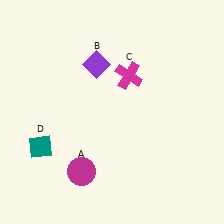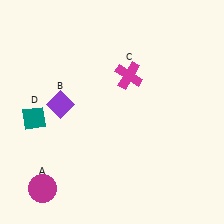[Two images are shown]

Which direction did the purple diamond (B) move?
The purple diamond (B) moved down.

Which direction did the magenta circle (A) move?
The magenta circle (A) moved left.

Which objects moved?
The objects that moved are: the magenta circle (A), the purple diamond (B), the teal diamond (D).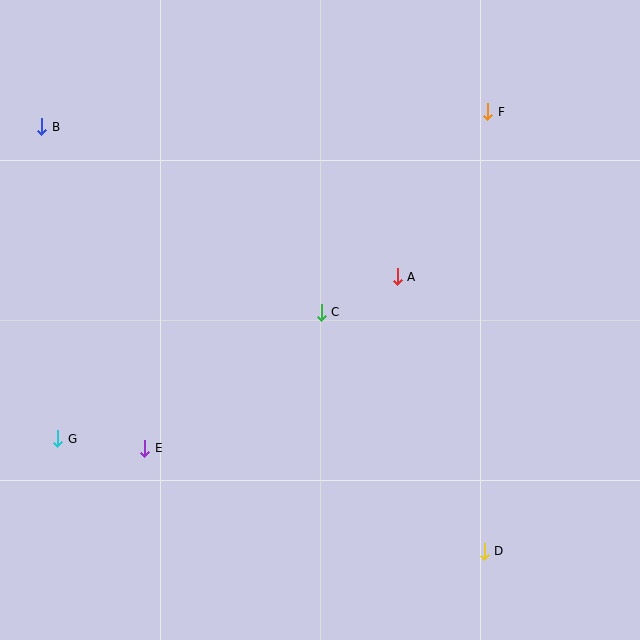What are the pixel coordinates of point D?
Point D is at (484, 551).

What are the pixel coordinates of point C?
Point C is at (321, 312).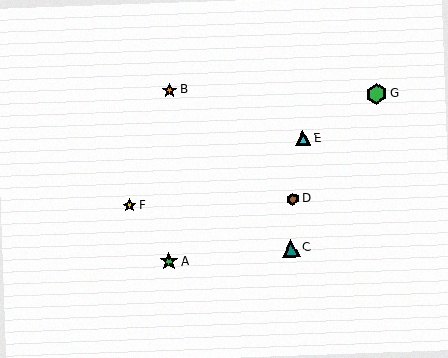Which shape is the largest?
The green hexagon (labeled G) is the largest.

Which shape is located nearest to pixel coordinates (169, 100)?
The orange star (labeled B) at (170, 90) is nearest to that location.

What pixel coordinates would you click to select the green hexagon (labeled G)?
Click at (377, 94) to select the green hexagon G.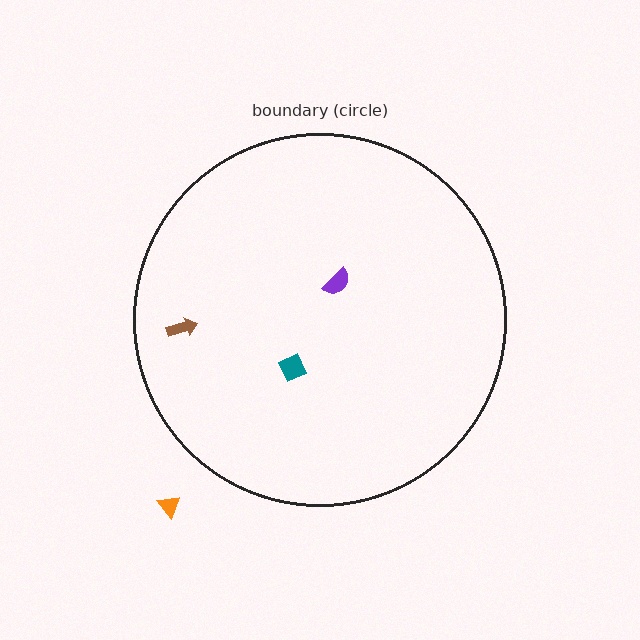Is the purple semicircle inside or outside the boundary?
Inside.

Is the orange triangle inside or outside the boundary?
Outside.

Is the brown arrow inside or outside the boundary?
Inside.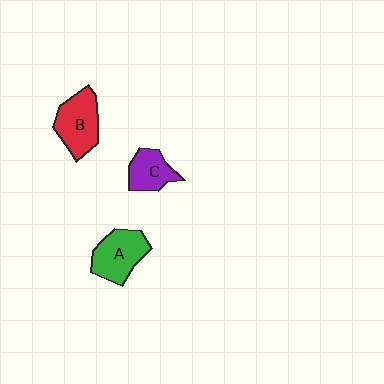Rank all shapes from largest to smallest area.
From largest to smallest: B (red), A (green), C (purple).